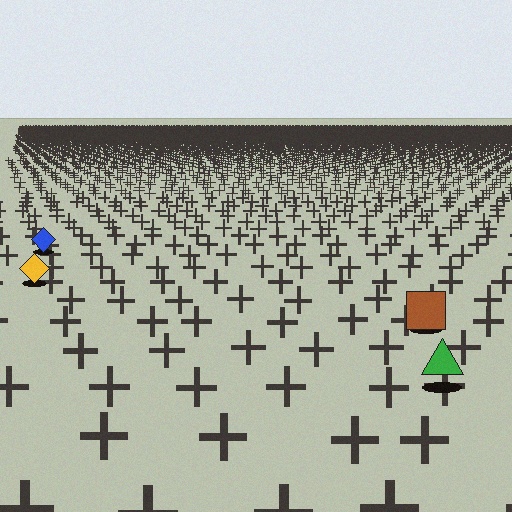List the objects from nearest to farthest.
From nearest to farthest: the green triangle, the brown square, the yellow diamond, the blue diamond.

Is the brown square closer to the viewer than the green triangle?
No. The green triangle is closer — you can tell from the texture gradient: the ground texture is coarser near it.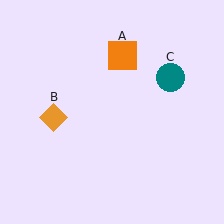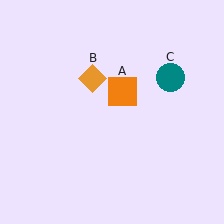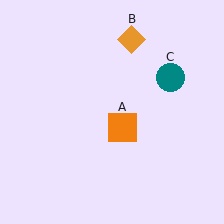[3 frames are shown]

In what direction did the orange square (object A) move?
The orange square (object A) moved down.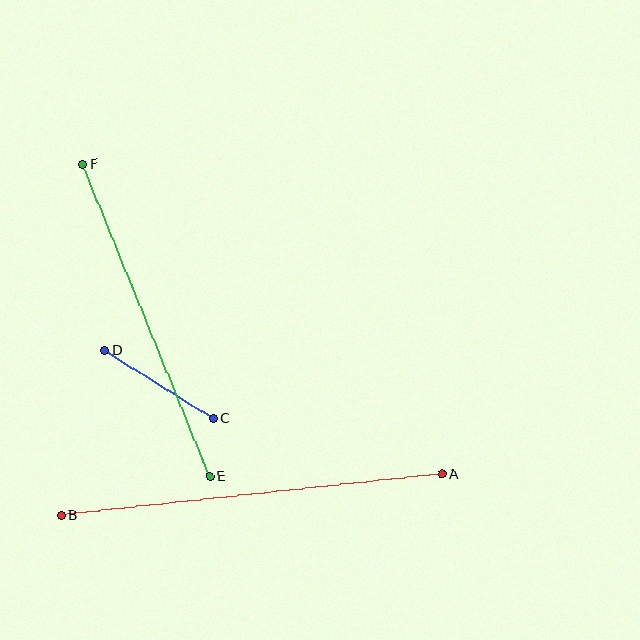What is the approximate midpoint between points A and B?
The midpoint is at approximately (251, 495) pixels.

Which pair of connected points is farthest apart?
Points A and B are farthest apart.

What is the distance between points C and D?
The distance is approximately 128 pixels.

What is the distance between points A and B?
The distance is approximately 383 pixels.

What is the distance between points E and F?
The distance is approximately 337 pixels.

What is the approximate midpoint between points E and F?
The midpoint is at approximately (146, 320) pixels.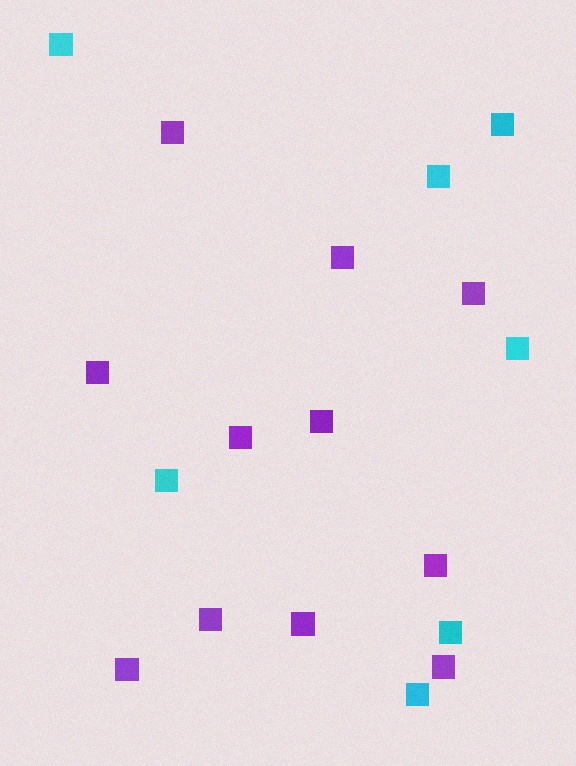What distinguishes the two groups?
There are 2 groups: one group of purple squares (11) and one group of cyan squares (7).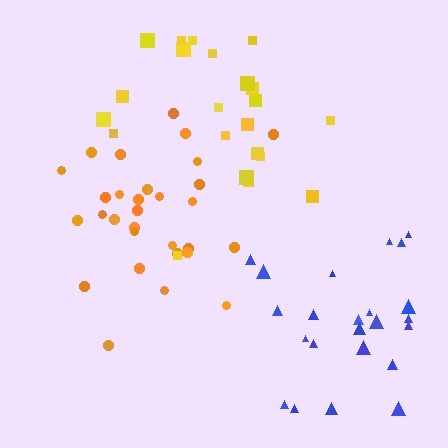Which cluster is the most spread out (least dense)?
Blue.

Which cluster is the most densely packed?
Orange.